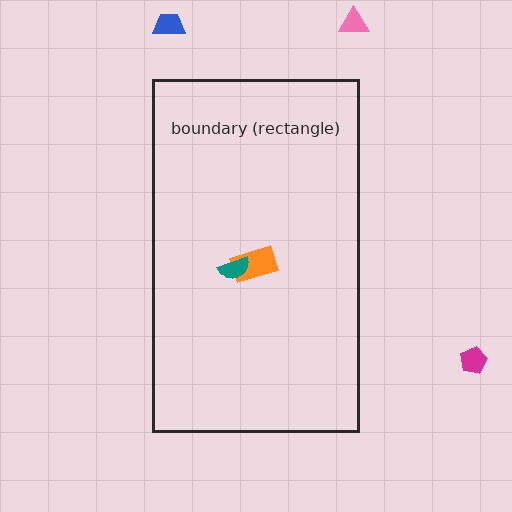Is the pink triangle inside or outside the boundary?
Outside.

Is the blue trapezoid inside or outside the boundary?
Outside.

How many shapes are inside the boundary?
2 inside, 3 outside.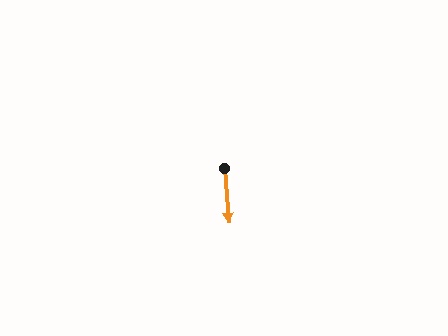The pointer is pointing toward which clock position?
Roughly 6 o'clock.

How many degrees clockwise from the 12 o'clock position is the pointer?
Approximately 175 degrees.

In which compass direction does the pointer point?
South.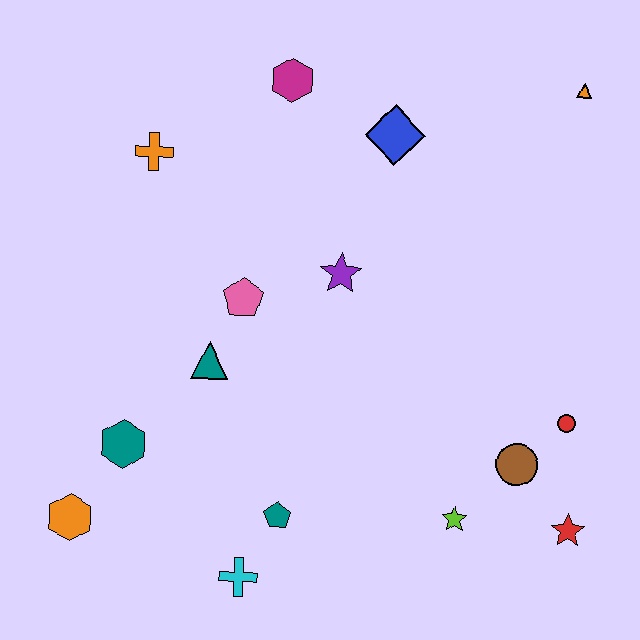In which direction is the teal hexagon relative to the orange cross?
The teal hexagon is below the orange cross.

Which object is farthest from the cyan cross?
The orange triangle is farthest from the cyan cross.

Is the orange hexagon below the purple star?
Yes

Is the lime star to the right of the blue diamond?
Yes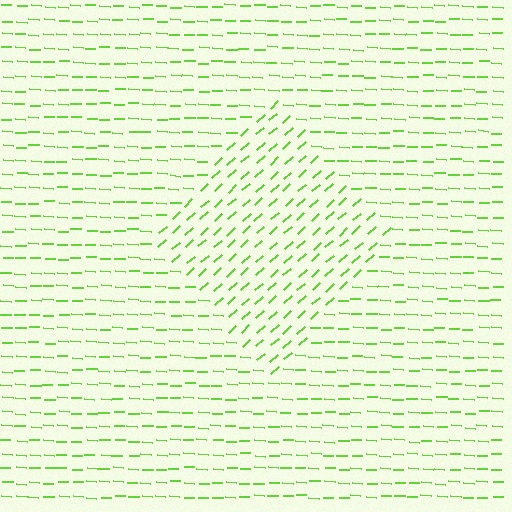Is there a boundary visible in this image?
Yes, there is a texture boundary formed by a change in line orientation.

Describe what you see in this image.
The image is filled with small lime line segments. A diamond region in the image has lines oriented differently from the surrounding lines, creating a visible texture boundary.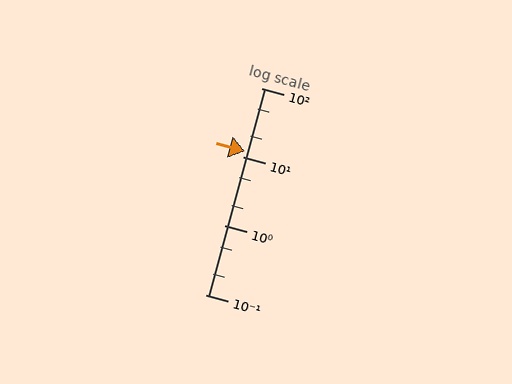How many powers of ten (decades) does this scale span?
The scale spans 3 decades, from 0.1 to 100.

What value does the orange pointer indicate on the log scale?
The pointer indicates approximately 12.